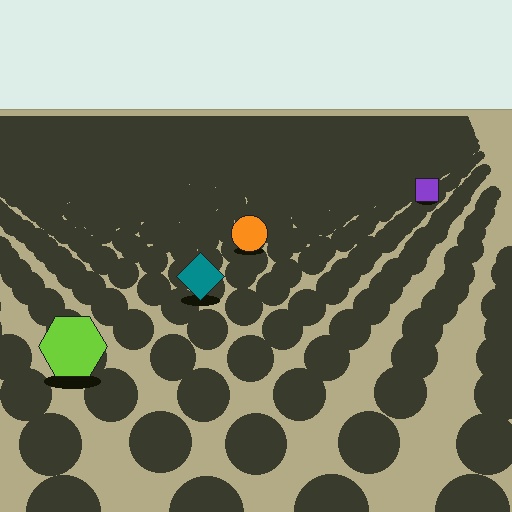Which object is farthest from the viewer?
The purple square is farthest from the viewer. It appears smaller and the ground texture around it is denser.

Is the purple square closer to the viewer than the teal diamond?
No. The teal diamond is closer — you can tell from the texture gradient: the ground texture is coarser near it.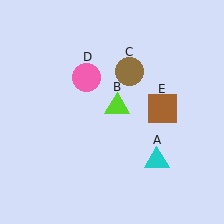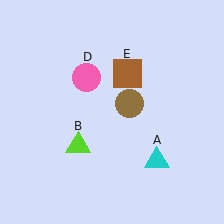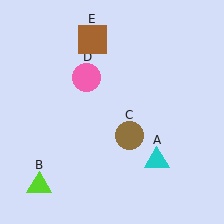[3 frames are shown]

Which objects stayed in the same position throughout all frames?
Cyan triangle (object A) and pink circle (object D) remained stationary.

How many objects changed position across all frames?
3 objects changed position: lime triangle (object B), brown circle (object C), brown square (object E).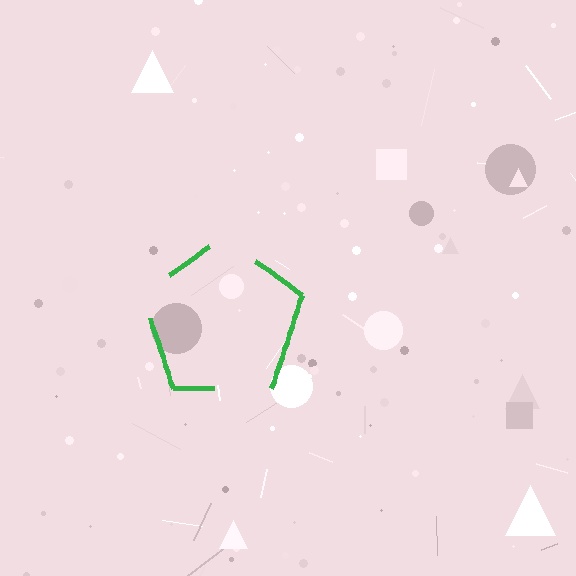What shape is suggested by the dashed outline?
The dashed outline suggests a pentagon.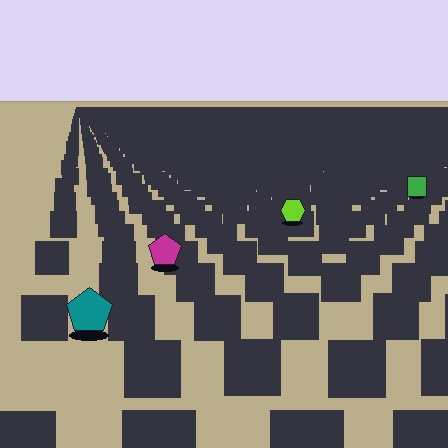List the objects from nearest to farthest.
From nearest to farthest: the teal pentagon, the magenta pentagon, the lime hexagon, the green square.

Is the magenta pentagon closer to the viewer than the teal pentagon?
No. The teal pentagon is closer — you can tell from the texture gradient: the ground texture is coarser near it.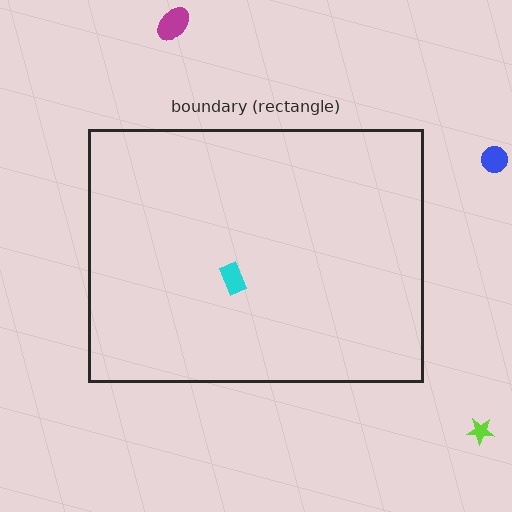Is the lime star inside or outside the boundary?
Outside.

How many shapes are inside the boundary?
1 inside, 3 outside.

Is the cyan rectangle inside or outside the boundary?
Inside.